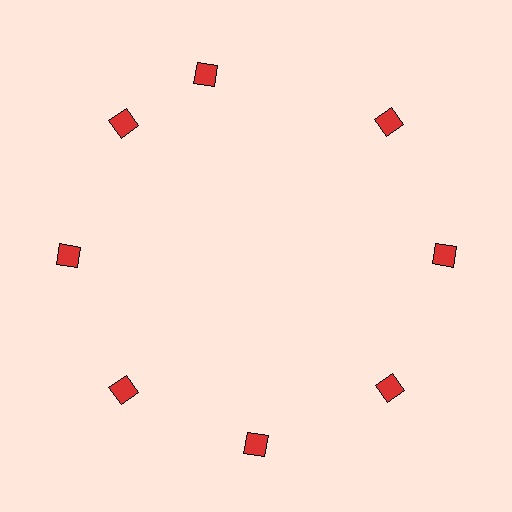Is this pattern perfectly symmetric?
No. The 8 red diamonds are arranged in a ring, but one element near the 12 o'clock position is rotated out of alignment along the ring, breaking the 8-fold rotational symmetry.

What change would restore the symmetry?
The symmetry would be restored by rotating it back into even spacing with its neighbors so that all 8 diamonds sit at equal angles and equal distance from the center.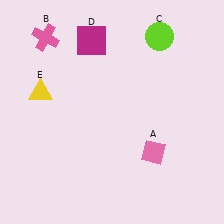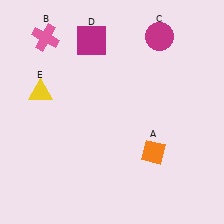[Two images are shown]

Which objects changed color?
A changed from pink to orange. C changed from lime to magenta.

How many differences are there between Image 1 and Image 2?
There are 2 differences between the two images.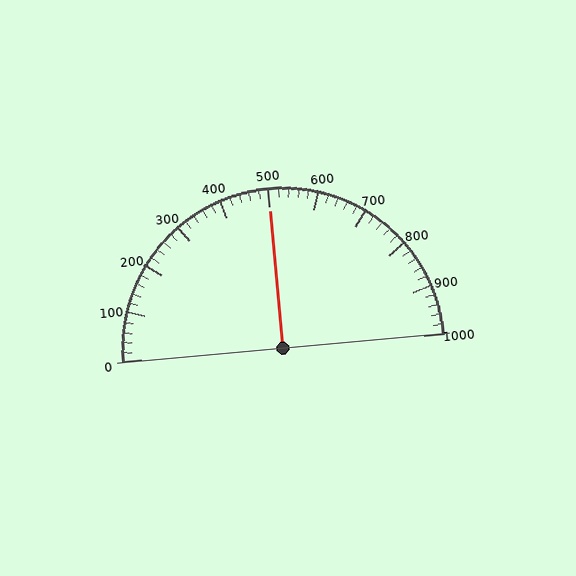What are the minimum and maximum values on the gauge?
The gauge ranges from 0 to 1000.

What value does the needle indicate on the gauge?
The needle indicates approximately 500.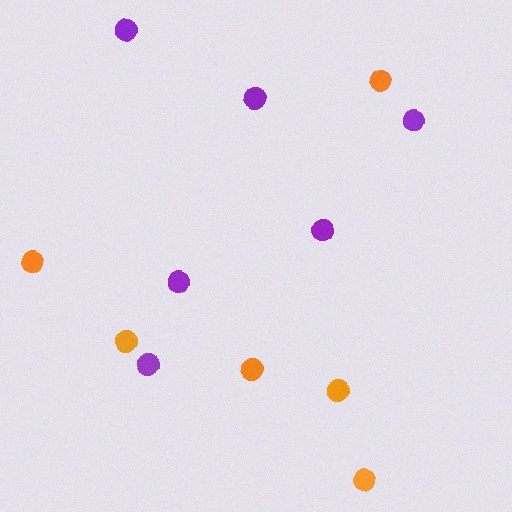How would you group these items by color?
There are 2 groups: one group of orange circles (6) and one group of purple circles (6).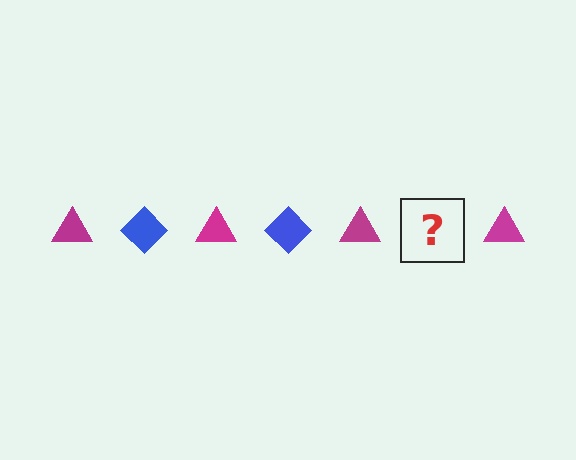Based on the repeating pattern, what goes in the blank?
The blank should be a blue diamond.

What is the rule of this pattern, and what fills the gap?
The rule is that the pattern alternates between magenta triangle and blue diamond. The gap should be filled with a blue diamond.